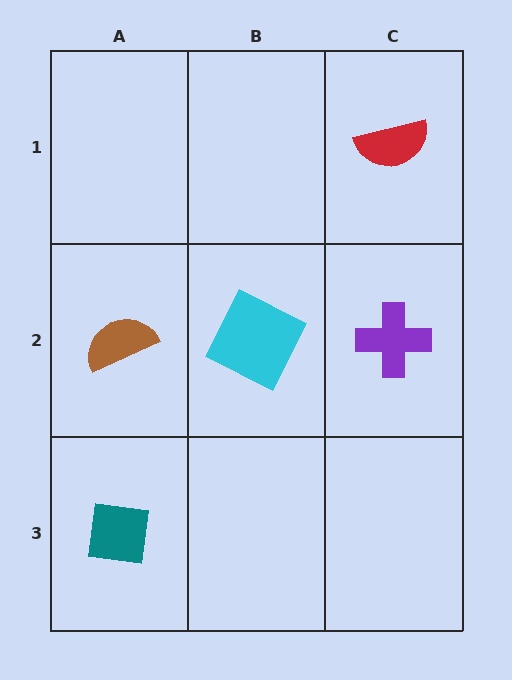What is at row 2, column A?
A brown semicircle.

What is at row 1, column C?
A red semicircle.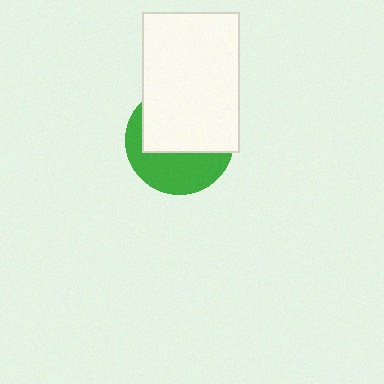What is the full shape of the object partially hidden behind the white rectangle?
The partially hidden object is a green circle.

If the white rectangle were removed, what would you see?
You would see the complete green circle.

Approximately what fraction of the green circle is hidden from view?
Roughly 58% of the green circle is hidden behind the white rectangle.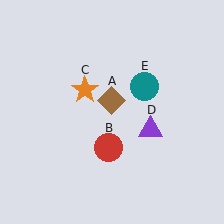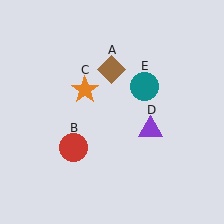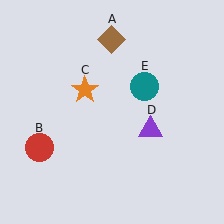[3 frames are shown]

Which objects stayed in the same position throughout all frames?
Orange star (object C) and purple triangle (object D) and teal circle (object E) remained stationary.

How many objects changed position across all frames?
2 objects changed position: brown diamond (object A), red circle (object B).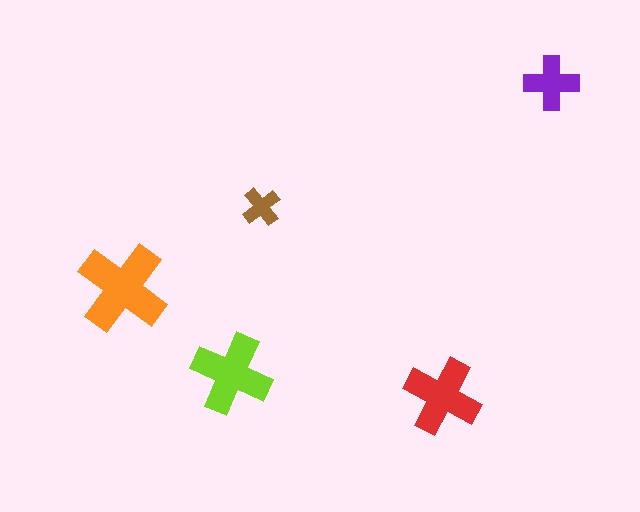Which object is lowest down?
The red cross is bottommost.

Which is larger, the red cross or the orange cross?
The orange one.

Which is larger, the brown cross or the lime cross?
The lime one.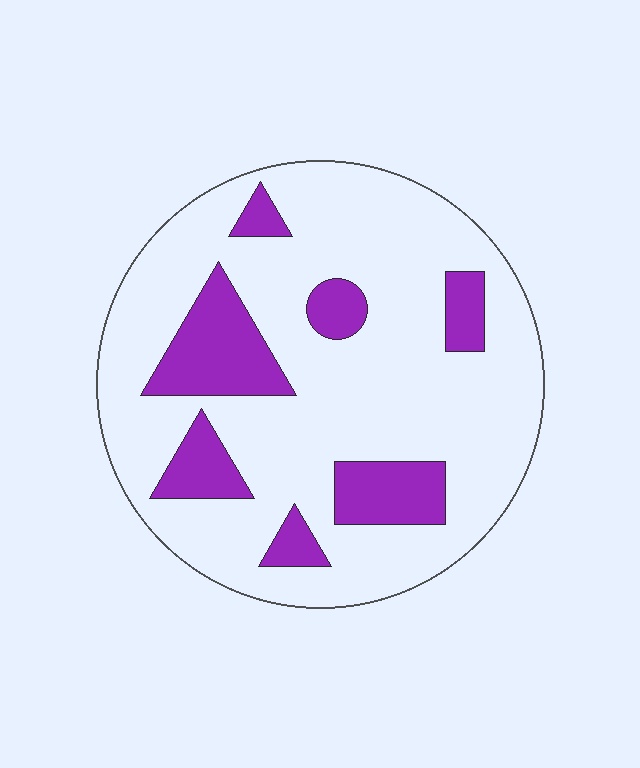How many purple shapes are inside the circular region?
7.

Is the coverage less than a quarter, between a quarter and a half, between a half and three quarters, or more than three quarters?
Less than a quarter.